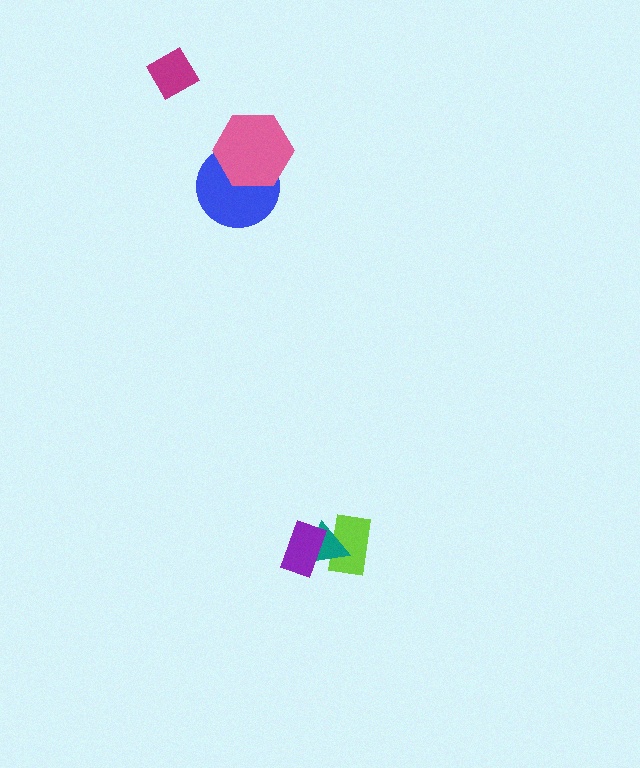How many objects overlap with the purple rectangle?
2 objects overlap with the purple rectangle.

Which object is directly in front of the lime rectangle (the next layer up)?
The teal triangle is directly in front of the lime rectangle.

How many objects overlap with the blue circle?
1 object overlaps with the blue circle.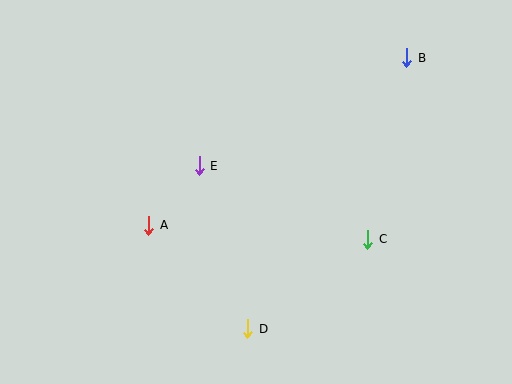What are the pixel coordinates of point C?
Point C is at (368, 239).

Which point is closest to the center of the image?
Point E at (199, 166) is closest to the center.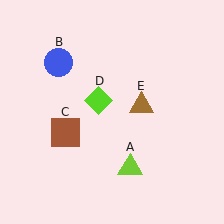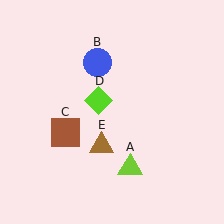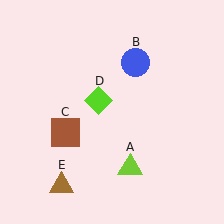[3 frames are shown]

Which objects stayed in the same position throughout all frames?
Lime triangle (object A) and brown square (object C) and lime diamond (object D) remained stationary.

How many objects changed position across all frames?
2 objects changed position: blue circle (object B), brown triangle (object E).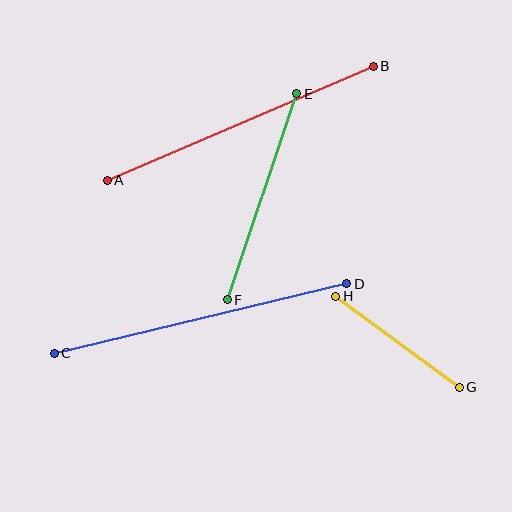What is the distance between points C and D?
The distance is approximately 300 pixels.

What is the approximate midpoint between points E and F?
The midpoint is at approximately (262, 197) pixels.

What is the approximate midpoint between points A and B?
The midpoint is at approximately (240, 123) pixels.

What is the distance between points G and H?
The distance is approximately 154 pixels.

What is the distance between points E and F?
The distance is approximately 218 pixels.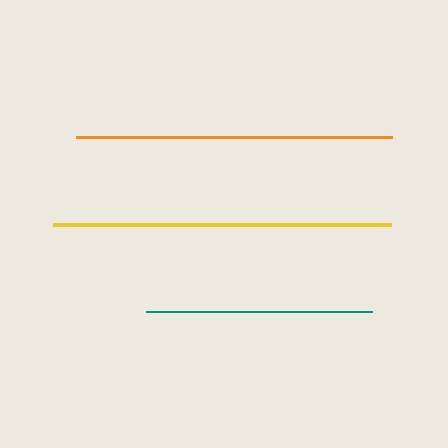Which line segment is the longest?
The yellow line is the longest at approximately 338 pixels.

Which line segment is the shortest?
The teal line is the shortest at approximately 227 pixels.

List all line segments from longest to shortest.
From longest to shortest: yellow, orange, teal.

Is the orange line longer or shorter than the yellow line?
The yellow line is longer than the orange line.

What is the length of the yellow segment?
The yellow segment is approximately 338 pixels long.